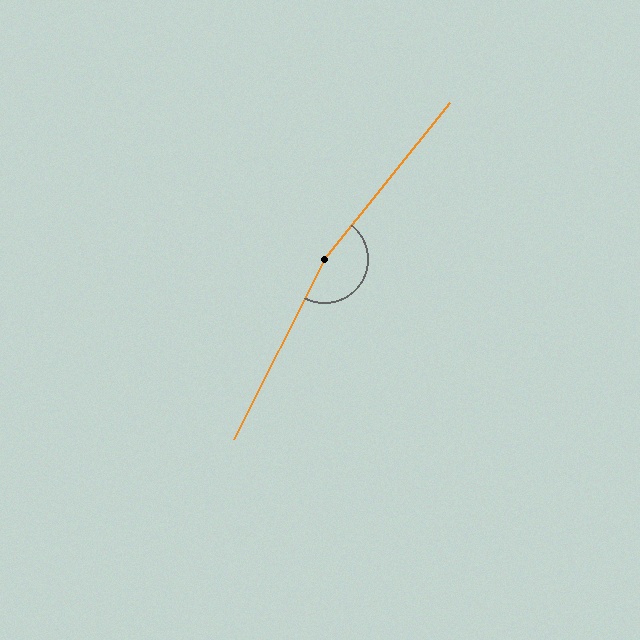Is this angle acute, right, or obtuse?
It is obtuse.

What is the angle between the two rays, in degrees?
Approximately 168 degrees.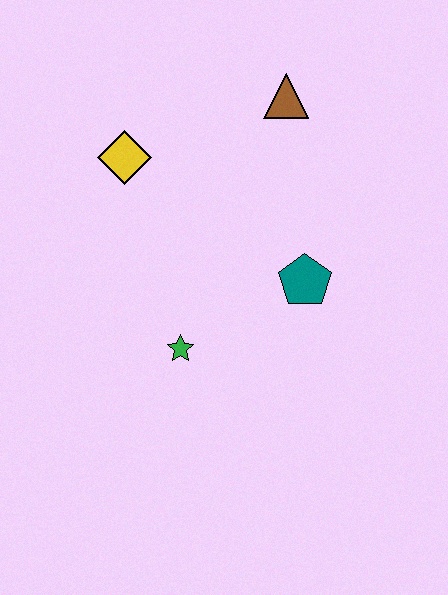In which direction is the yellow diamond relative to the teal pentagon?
The yellow diamond is to the left of the teal pentagon.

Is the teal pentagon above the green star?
Yes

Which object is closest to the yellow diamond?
The brown triangle is closest to the yellow diamond.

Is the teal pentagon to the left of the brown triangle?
No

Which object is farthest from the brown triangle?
The green star is farthest from the brown triangle.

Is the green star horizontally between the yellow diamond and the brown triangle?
Yes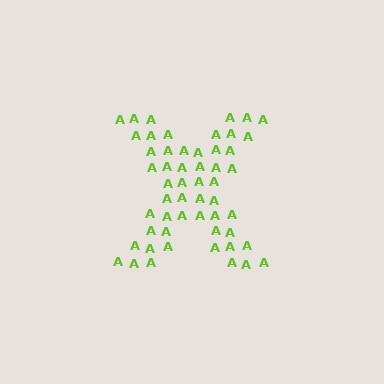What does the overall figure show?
The overall figure shows the letter X.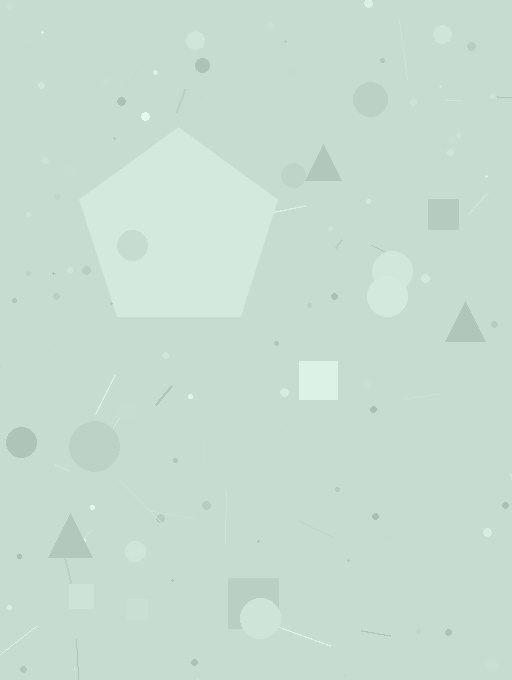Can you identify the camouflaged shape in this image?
The camouflaged shape is a pentagon.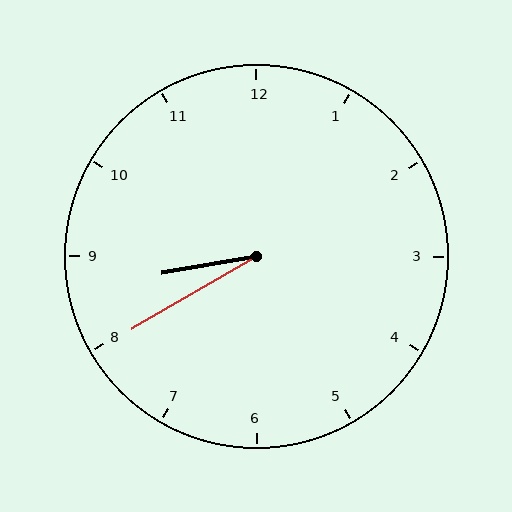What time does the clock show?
8:40.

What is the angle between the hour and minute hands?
Approximately 20 degrees.